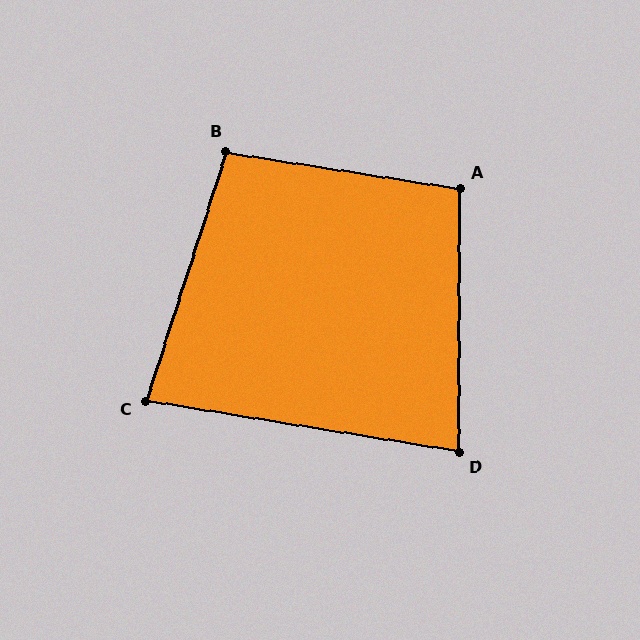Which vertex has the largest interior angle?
B, at approximately 99 degrees.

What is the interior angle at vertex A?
Approximately 99 degrees (obtuse).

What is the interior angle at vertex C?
Approximately 81 degrees (acute).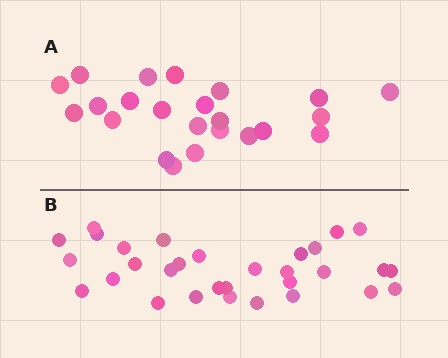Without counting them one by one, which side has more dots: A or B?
Region B (the bottom region) has more dots.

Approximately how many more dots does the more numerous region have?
Region B has roughly 8 or so more dots than region A.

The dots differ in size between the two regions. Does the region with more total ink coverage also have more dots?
No. Region A has more total ink coverage because its dots are larger, but region B actually contains more individual dots. Total area can be misleading — the number of items is what matters here.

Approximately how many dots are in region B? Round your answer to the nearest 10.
About 30 dots. (The exact count is 31, which rounds to 30.)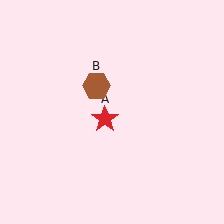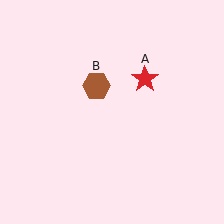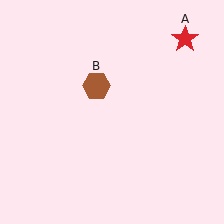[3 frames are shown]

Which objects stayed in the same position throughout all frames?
Brown hexagon (object B) remained stationary.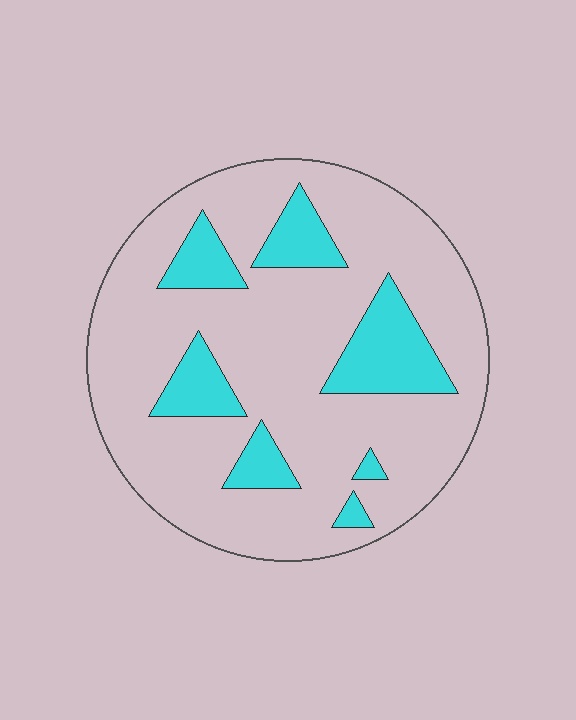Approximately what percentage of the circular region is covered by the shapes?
Approximately 20%.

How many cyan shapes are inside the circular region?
7.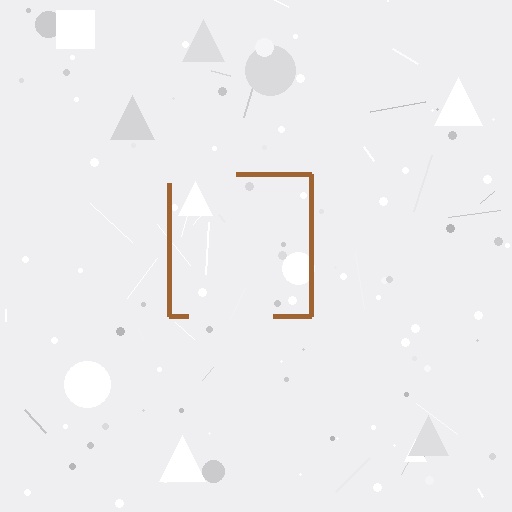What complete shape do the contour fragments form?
The contour fragments form a square.